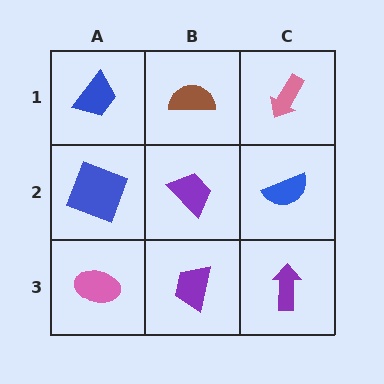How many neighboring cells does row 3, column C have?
2.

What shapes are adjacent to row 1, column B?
A purple trapezoid (row 2, column B), a blue trapezoid (row 1, column A), a pink arrow (row 1, column C).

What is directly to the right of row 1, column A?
A brown semicircle.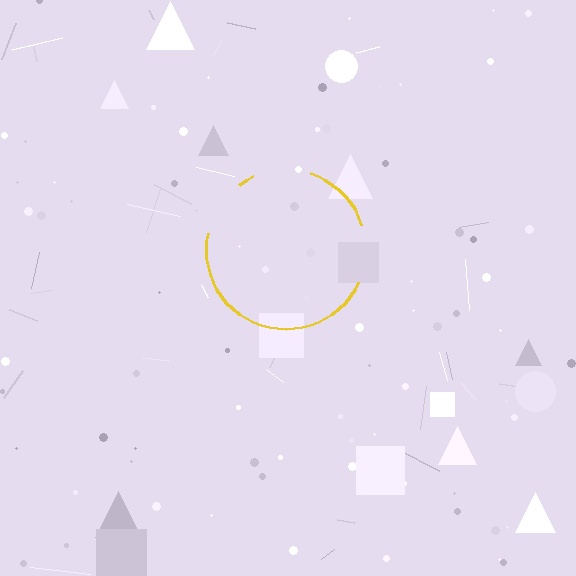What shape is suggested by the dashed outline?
The dashed outline suggests a circle.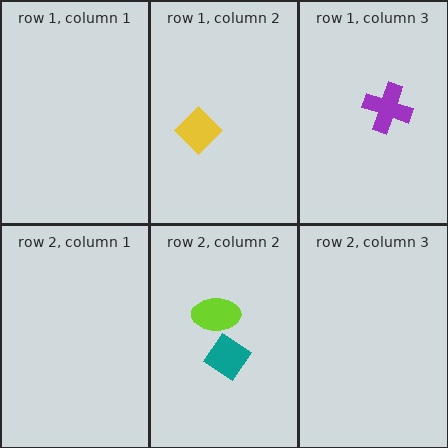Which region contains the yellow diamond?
The row 1, column 2 region.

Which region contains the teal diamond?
The row 2, column 2 region.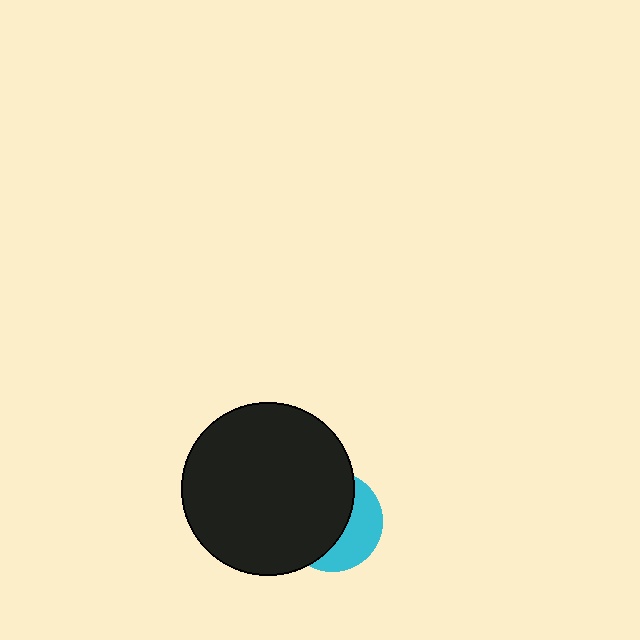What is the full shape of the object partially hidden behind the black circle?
The partially hidden object is a cyan circle.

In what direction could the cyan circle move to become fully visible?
The cyan circle could move right. That would shift it out from behind the black circle entirely.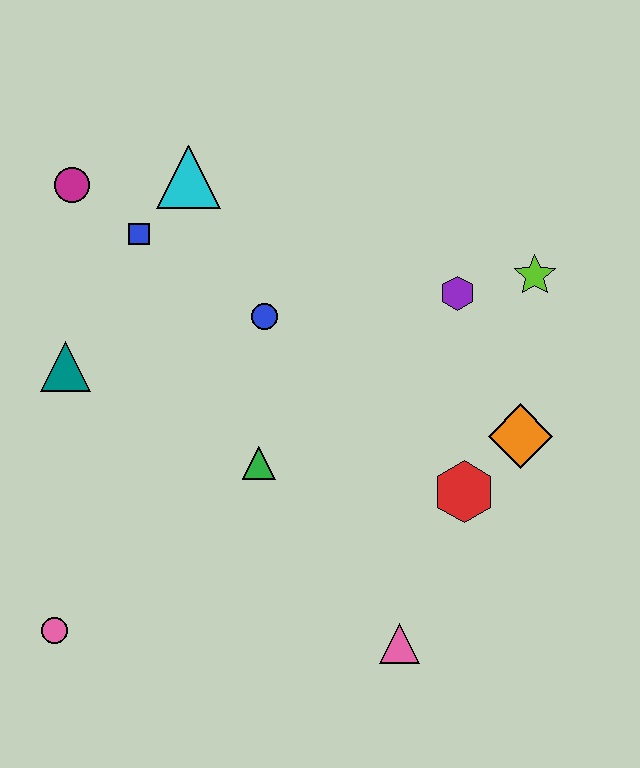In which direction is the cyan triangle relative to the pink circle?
The cyan triangle is above the pink circle.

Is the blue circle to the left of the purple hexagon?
Yes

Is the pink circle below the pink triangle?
No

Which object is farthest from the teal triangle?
The lime star is farthest from the teal triangle.